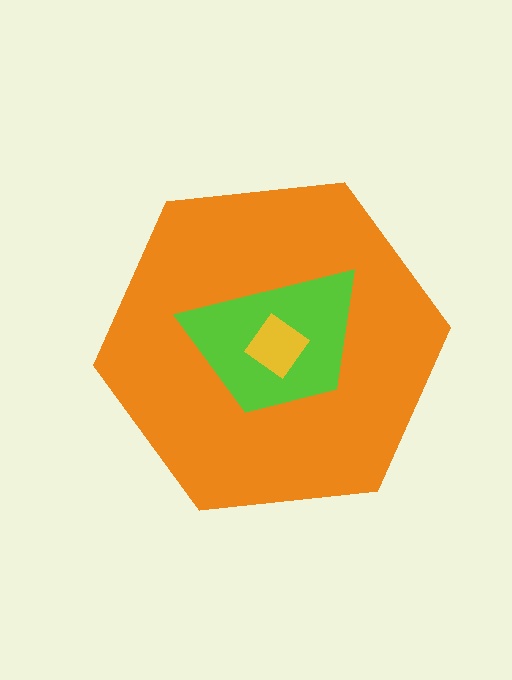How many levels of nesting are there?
3.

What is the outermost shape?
The orange hexagon.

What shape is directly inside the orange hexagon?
The lime trapezoid.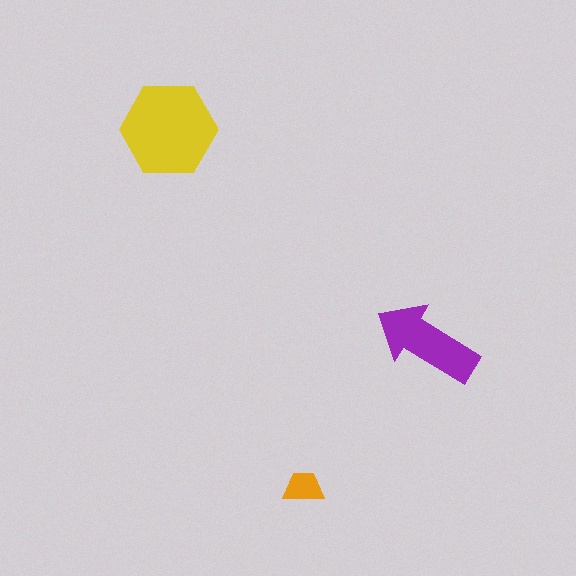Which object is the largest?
The yellow hexagon.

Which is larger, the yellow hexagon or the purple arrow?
The yellow hexagon.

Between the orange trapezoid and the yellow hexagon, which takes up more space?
The yellow hexagon.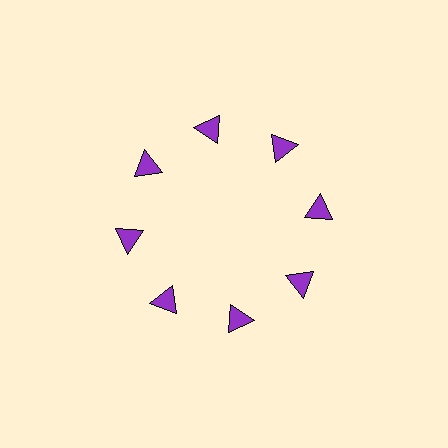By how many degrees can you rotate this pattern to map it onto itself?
The pattern maps onto itself every 45 degrees of rotation.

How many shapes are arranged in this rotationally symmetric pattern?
There are 8 shapes, arranged in 8 groups of 1.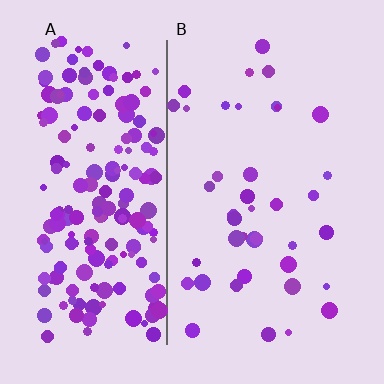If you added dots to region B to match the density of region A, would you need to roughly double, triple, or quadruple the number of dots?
Approximately quadruple.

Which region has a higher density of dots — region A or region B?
A (the left).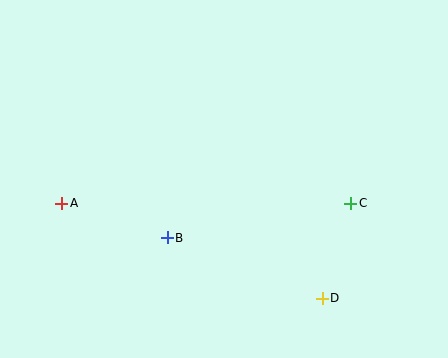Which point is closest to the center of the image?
Point B at (167, 238) is closest to the center.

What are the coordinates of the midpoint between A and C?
The midpoint between A and C is at (206, 203).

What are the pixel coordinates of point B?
Point B is at (167, 238).